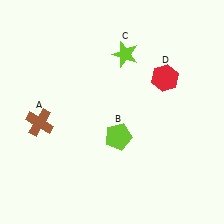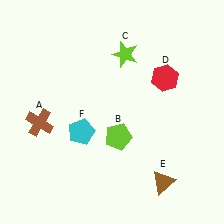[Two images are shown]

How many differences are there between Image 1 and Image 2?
There are 2 differences between the two images.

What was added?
A brown triangle (E), a cyan pentagon (F) were added in Image 2.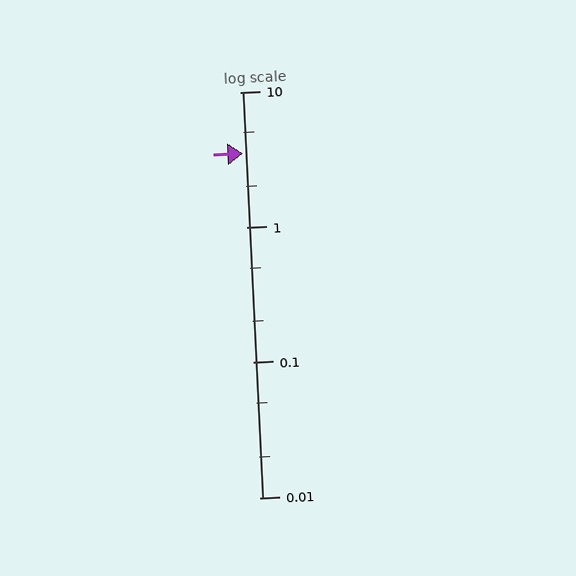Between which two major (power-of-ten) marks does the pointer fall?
The pointer is between 1 and 10.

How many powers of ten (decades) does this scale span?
The scale spans 3 decades, from 0.01 to 10.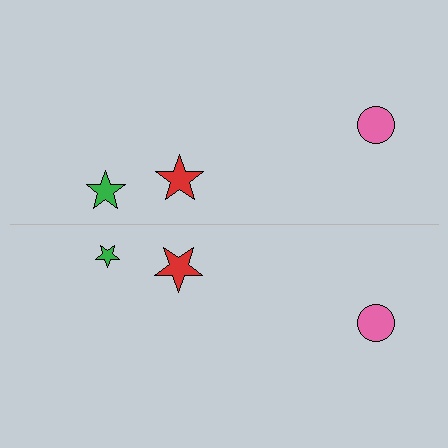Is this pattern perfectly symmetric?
No, the pattern is not perfectly symmetric. The green star on the bottom side has a different size than its mirror counterpart.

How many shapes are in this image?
There are 6 shapes in this image.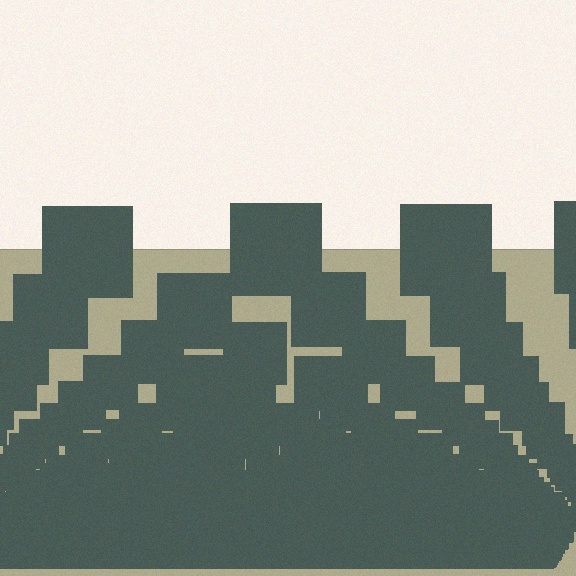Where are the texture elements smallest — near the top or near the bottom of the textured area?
Near the bottom.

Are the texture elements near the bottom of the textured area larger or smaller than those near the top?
Smaller. The gradient is inverted — elements near the bottom are smaller and denser.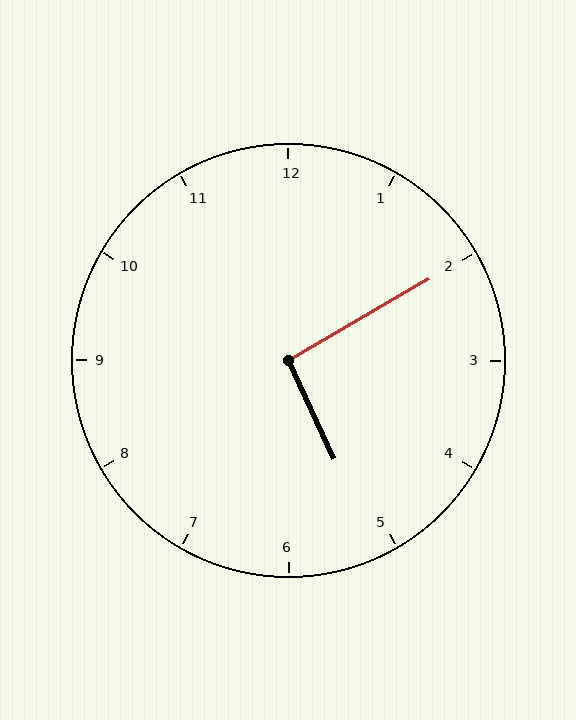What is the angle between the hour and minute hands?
Approximately 95 degrees.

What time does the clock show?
5:10.